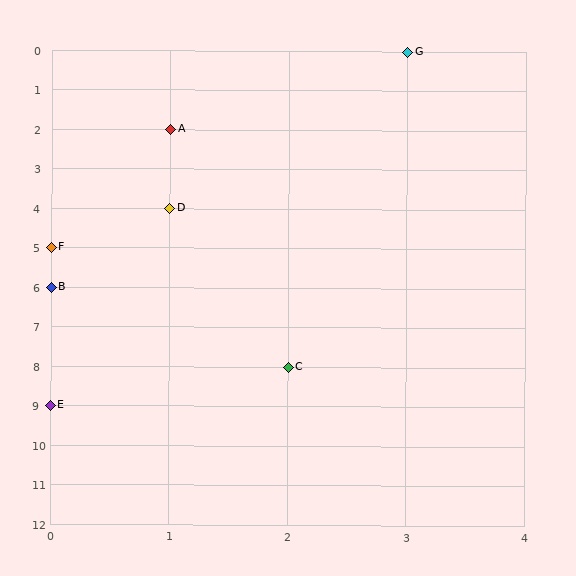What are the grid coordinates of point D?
Point D is at grid coordinates (1, 4).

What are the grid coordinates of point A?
Point A is at grid coordinates (1, 2).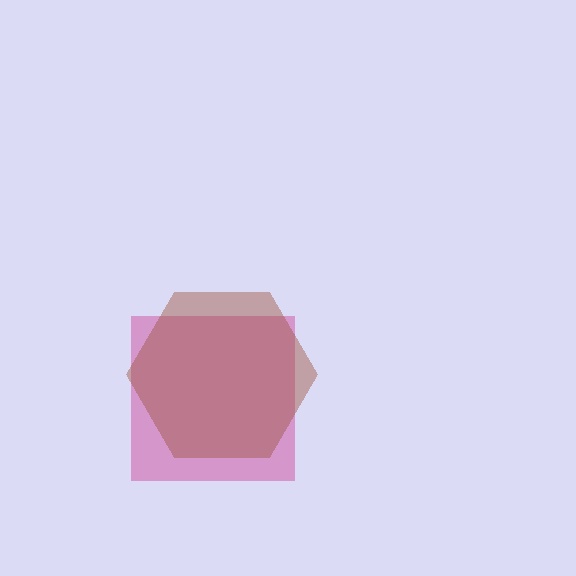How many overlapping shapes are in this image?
There are 2 overlapping shapes in the image.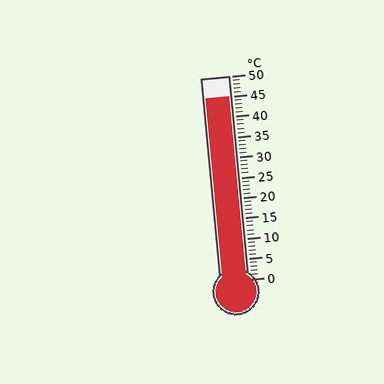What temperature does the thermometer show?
The thermometer shows approximately 45°C.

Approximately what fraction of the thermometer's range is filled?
The thermometer is filled to approximately 90% of its range.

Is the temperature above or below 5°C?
The temperature is above 5°C.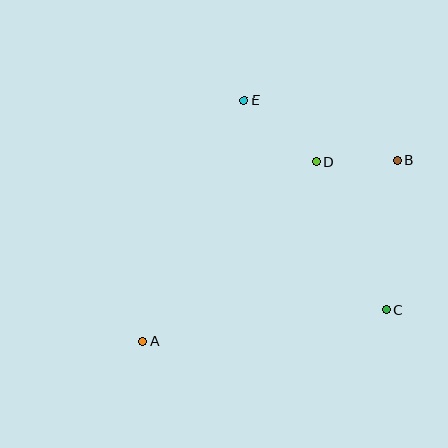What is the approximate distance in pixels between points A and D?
The distance between A and D is approximately 250 pixels.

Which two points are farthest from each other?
Points A and B are farthest from each other.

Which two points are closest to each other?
Points B and D are closest to each other.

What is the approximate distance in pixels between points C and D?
The distance between C and D is approximately 164 pixels.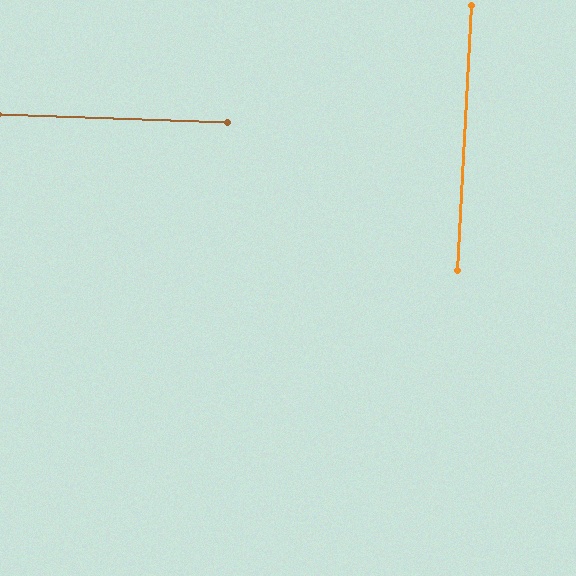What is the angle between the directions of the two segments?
Approximately 89 degrees.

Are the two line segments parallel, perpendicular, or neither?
Perpendicular — they meet at approximately 89°.